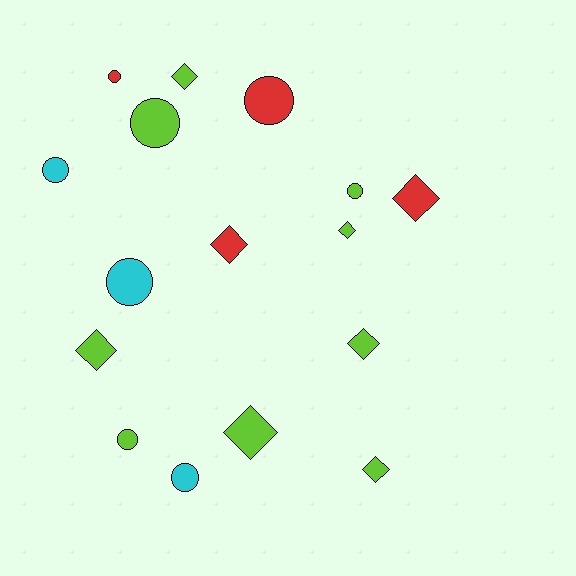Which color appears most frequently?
Lime, with 9 objects.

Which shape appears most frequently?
Diamond, with 8 objects.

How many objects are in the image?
There are 16 objects.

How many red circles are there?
There are 2 red circles.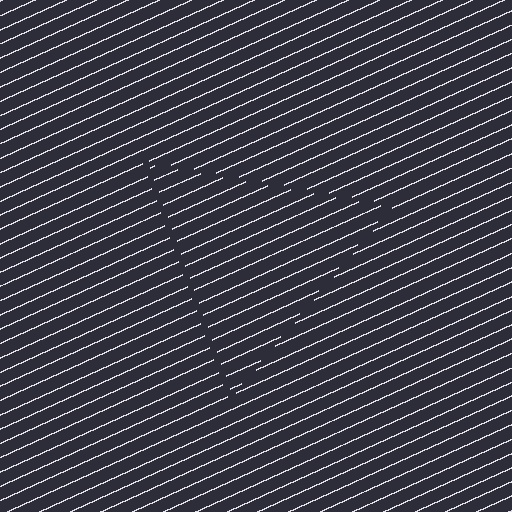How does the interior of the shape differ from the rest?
The interior of the shape contains the same grating, shifted by half a period — the contour is defined by the phase discontinuity where line-ends from the inner and outer gratings abut.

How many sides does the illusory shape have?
3 sides — the line-ends trace a triangle.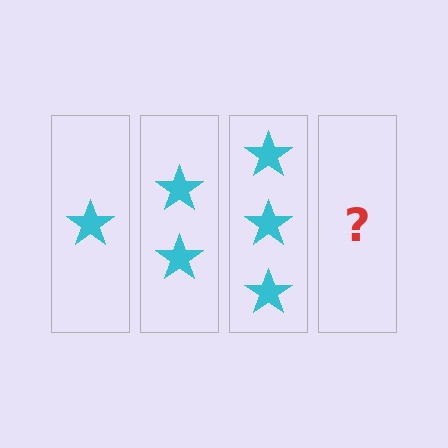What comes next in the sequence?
The next element should be 4 stars.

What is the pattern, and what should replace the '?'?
The pattern is that each step adds one more star. The '?' should be 4 stars.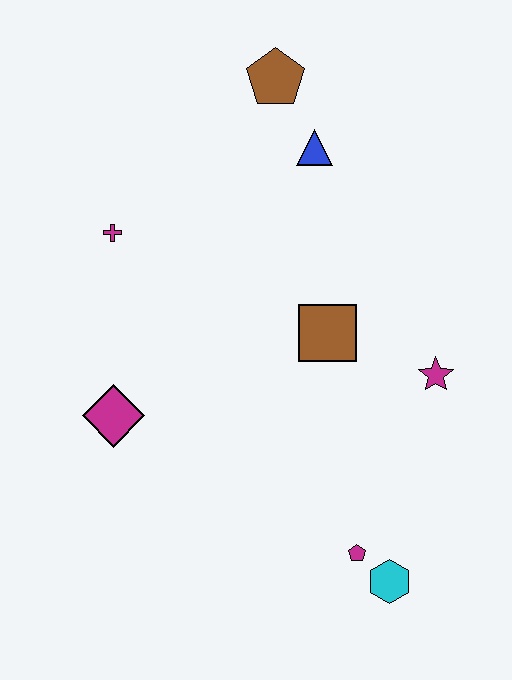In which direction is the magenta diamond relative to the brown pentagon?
The magenta diamond is below the brown pentagon.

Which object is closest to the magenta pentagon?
The cyan hexagon is closest to the magenta pentagon.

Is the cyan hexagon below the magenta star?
Yes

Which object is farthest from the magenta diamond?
The brown pentagon is farthest from the magenta diamond.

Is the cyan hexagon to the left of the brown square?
No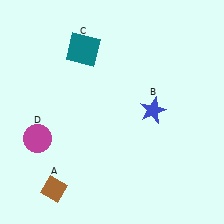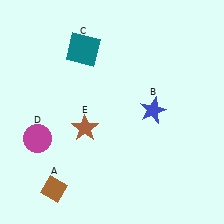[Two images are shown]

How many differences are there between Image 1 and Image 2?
There is 1 difference between the two images.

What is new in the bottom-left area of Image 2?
A brown star (E) was added in the bottom-left area of Image 2.